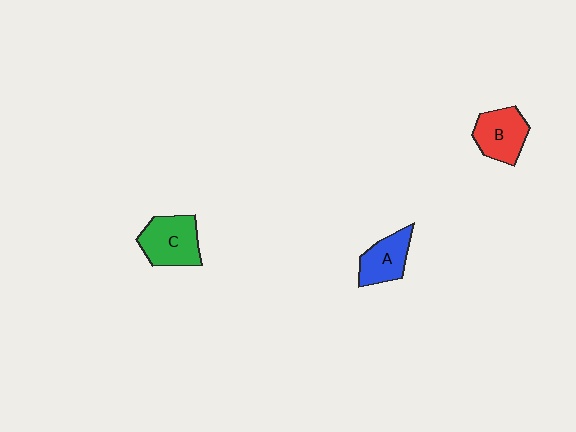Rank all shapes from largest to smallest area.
From largest to smallest: C (green), B (red), A (blue).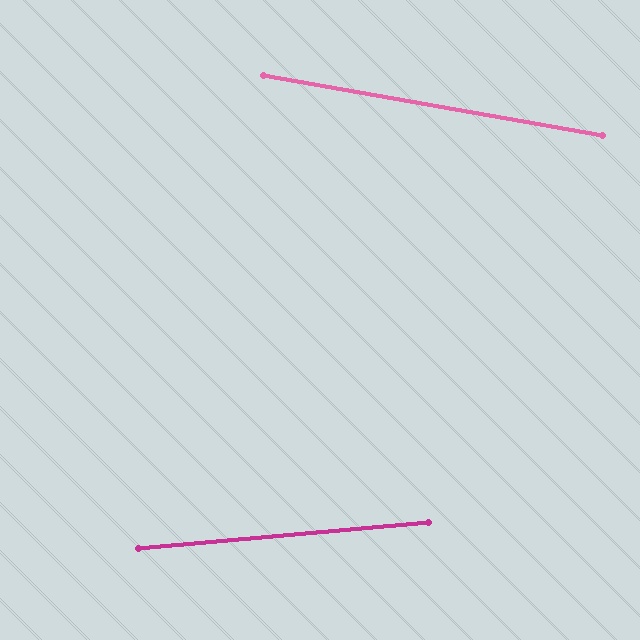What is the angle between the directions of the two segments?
Approximately 15 degrees.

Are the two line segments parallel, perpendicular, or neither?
Neither parallel nor perpendicular — they differ by about 15°.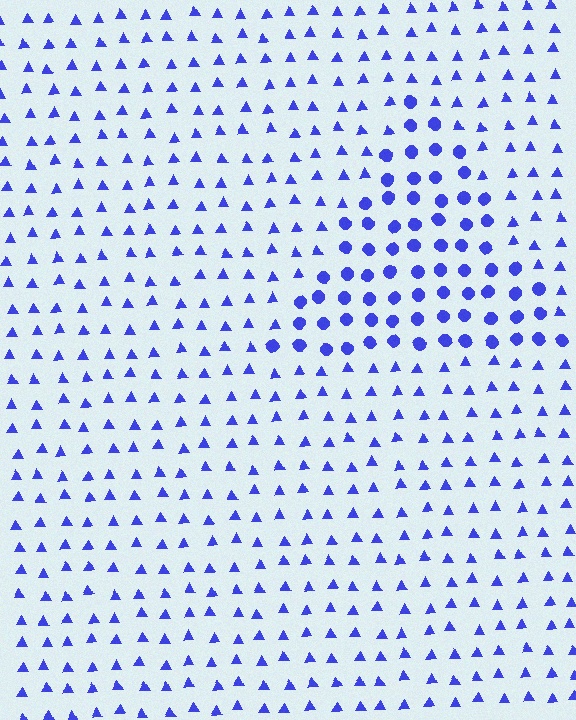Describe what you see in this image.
The image is filled with small blue elements arranged in a uniform grid. A triangle-shaped region contains circles, while the surrounding area contains triangles. The boundary is defined purely by the change in element shape.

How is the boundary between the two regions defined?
The boundary is defined by a change in element shape: circles inside vs. triangles outside. All elements share the same color and spacing.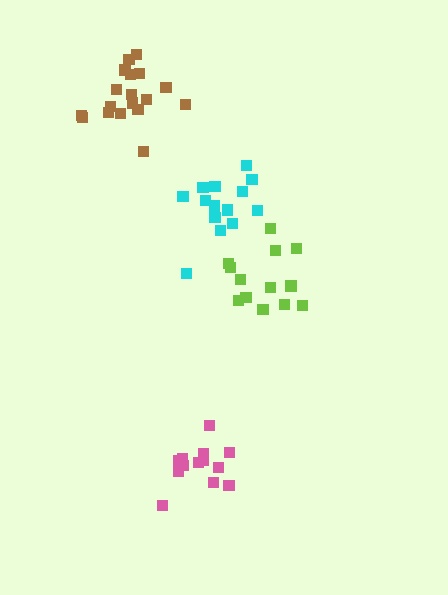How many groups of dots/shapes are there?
There are 4 groups.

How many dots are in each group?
Group 1: 14 dots, Group 2: 13 dots, Group 3: 13 dots, Group 4: 18 dots (58 total).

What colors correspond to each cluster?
The clusters are colored: cyan, lime, pink, brown.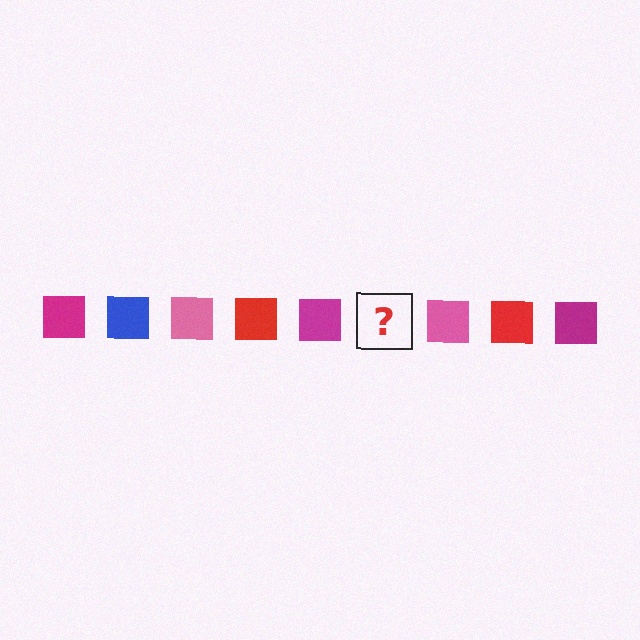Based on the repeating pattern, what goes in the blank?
The blank should be a blue square.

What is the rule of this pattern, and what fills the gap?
The rule is that the pattern cycles through magenta, blue, pink, red squares. The gap should be filled with a blue square.